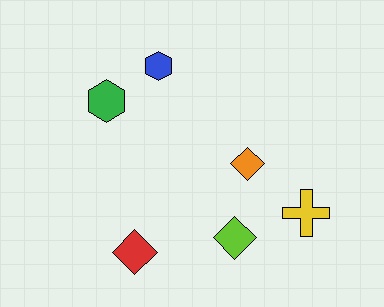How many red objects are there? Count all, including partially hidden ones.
There is 1 red object.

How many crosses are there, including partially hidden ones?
There is 1 cross.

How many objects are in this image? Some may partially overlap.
There are 6 objects.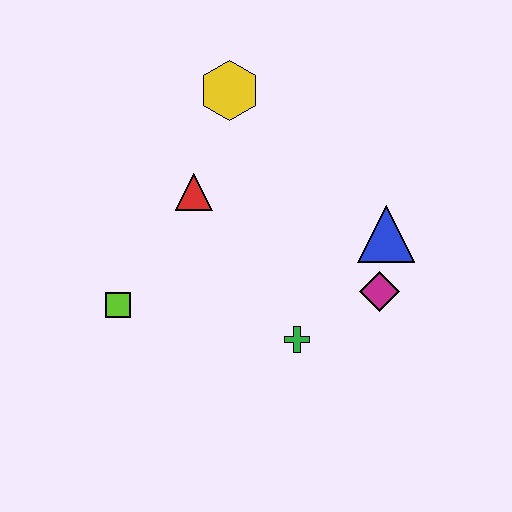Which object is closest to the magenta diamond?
The blue triangle is closest to the magenta diamond.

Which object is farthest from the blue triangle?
The lime square is farthest from the blue triangle.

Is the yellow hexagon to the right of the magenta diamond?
No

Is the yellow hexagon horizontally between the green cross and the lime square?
Yes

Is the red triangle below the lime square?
No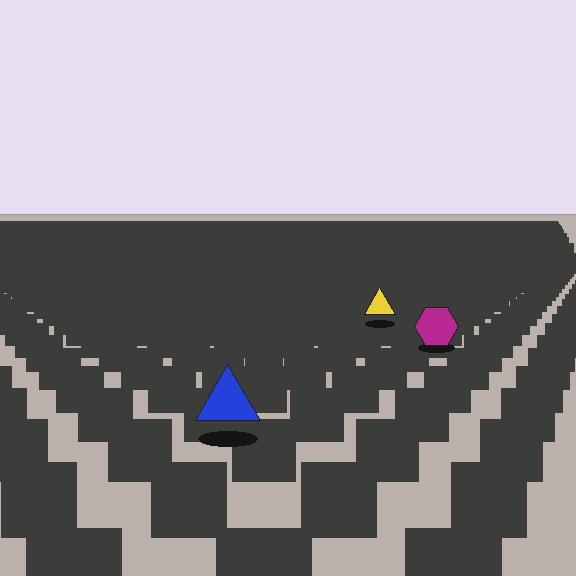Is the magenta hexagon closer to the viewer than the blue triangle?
No. The blue triangle is closer — you can tell from the texture gradient: the ground texture is coarser near it.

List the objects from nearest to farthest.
From nearest to farthest: the blue triangle, the magenta hexagon, the yellow triangle.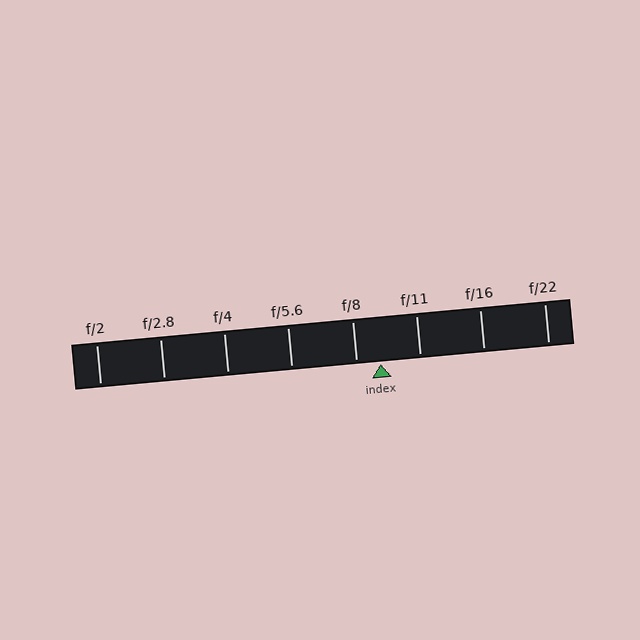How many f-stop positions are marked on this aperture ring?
There are 8 f-stop positions marked.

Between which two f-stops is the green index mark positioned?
The index mark is between f/8 and f/11.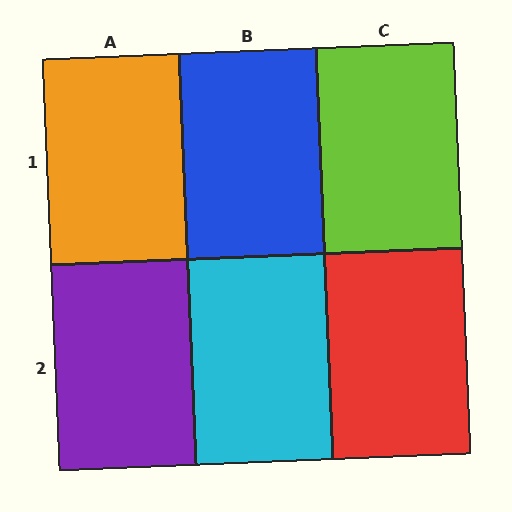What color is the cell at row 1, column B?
Blue.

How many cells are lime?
1 cell is lime.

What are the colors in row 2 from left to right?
Purple, cyan, red.